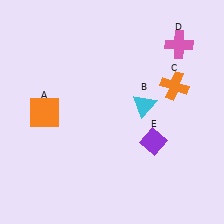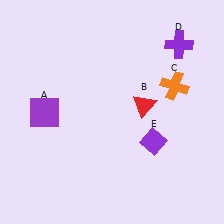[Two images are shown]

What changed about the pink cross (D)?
In Image 1, D is pink. In Image 2, it changed to purple.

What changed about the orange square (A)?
In Image 1, A is orange. In Image 2, it changed to purple.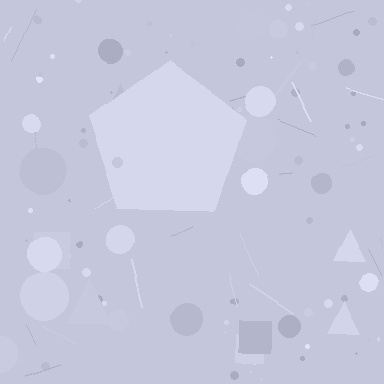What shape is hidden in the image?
A pentagon is hidden in the image.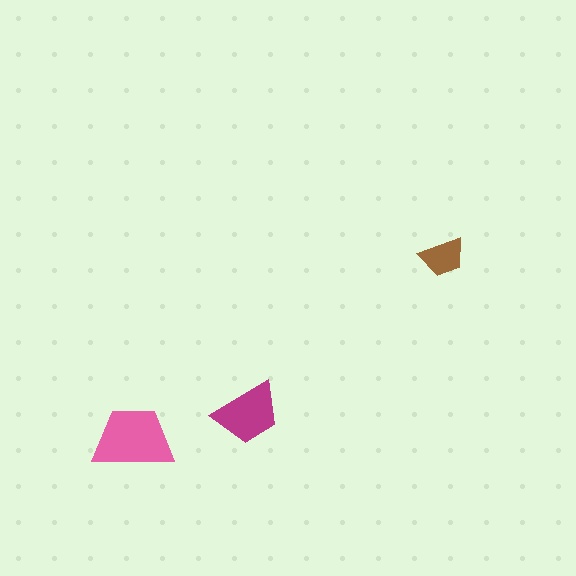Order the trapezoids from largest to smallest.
the pink one, the magenta one, the brown one.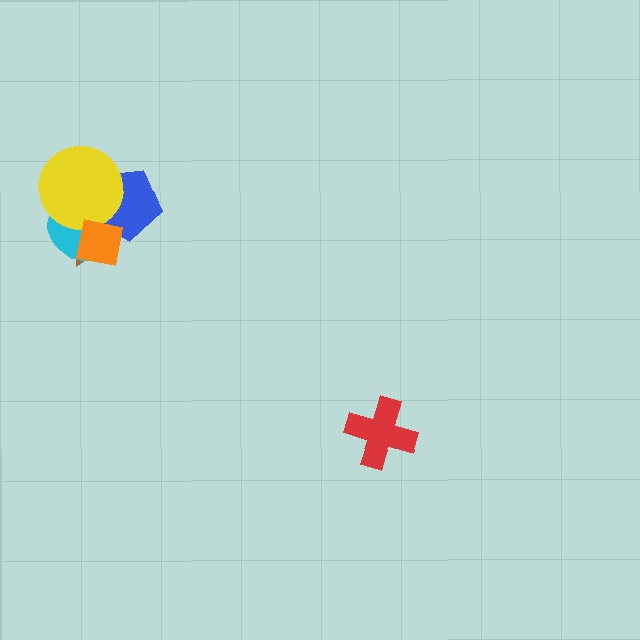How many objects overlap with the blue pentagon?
4 objects overlap with the blue pentagon.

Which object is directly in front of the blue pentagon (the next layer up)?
The cyan ellipse is directly in front of the blue pentagon.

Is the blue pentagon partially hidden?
Yes, it is partially covered by another shape.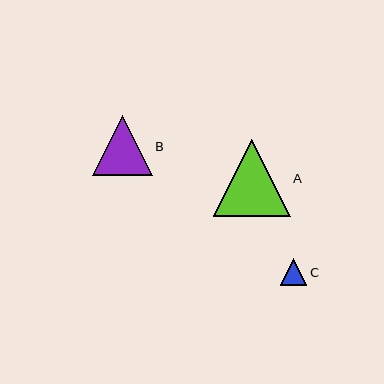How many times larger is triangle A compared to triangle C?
Triangle A is approximately 2.9 times the size of triangle C.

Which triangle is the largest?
Triangle A is the largest with a size of approximately 77 pixels.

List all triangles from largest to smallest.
From largest to smallest: A, B, C.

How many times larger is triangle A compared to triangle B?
Triangle A is approximately 1.3 times the size of triangle B.